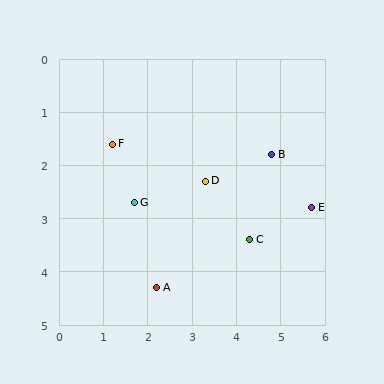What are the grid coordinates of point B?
Point B is at approximately (4.8, 1.8).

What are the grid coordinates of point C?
Point C is at approximately (4.3, 3.4).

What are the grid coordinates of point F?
Point F is at approximately (1.2, 1.6).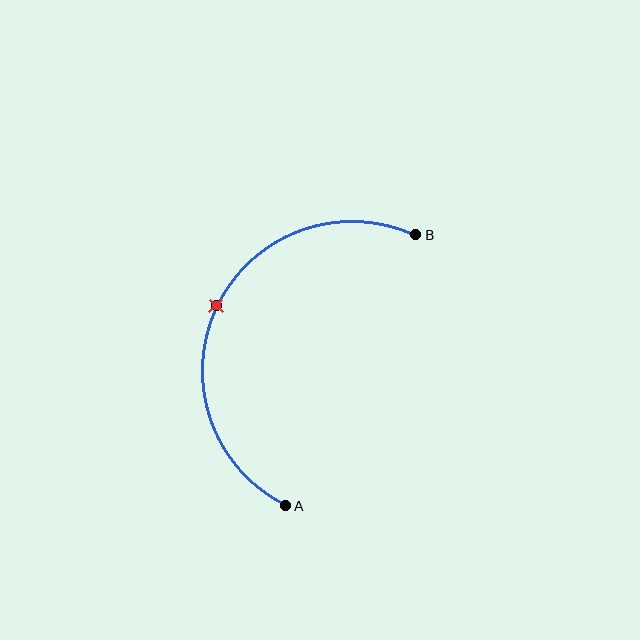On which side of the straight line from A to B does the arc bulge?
The arc bulges to the left of the straight line connecting A and B.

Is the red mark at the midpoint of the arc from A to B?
Yes. The red mark lies on the arc at equal arc-length from both A and B — it is the arc midpoint.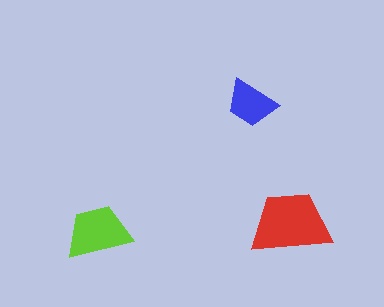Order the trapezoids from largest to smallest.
the red one, the lime one, the blue one.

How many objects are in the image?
There are 3 objects in the image.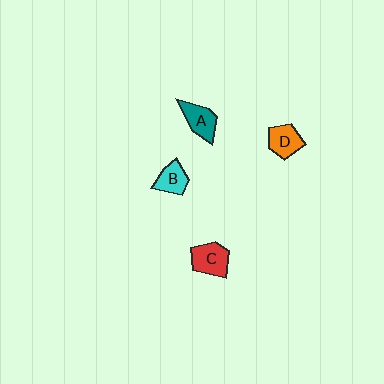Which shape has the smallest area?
Shape B (cyan).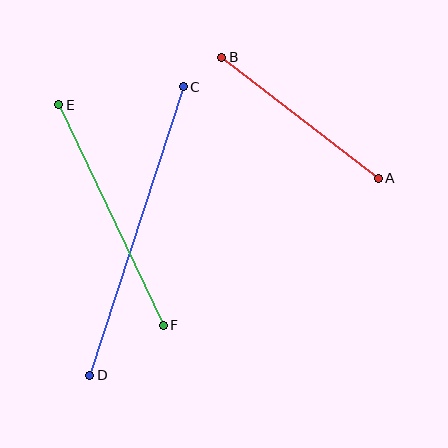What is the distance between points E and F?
The distance is approximately 244 pixels.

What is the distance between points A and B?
The distance is approximately 198 pixels.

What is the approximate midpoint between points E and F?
The midpoint is at approximately (111, 215) pixels.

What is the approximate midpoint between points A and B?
The midpoint is at approximately (300, 118) pixels.